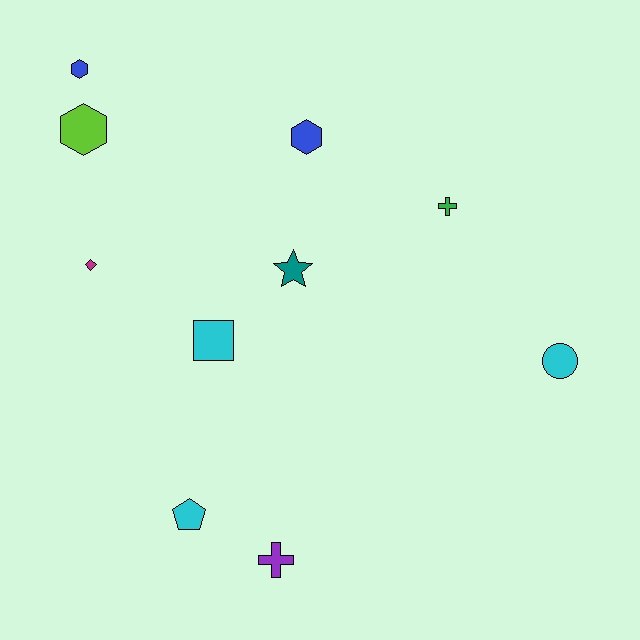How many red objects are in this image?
There are no red objects.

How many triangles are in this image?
There are no triangles.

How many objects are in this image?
There are 10 objects.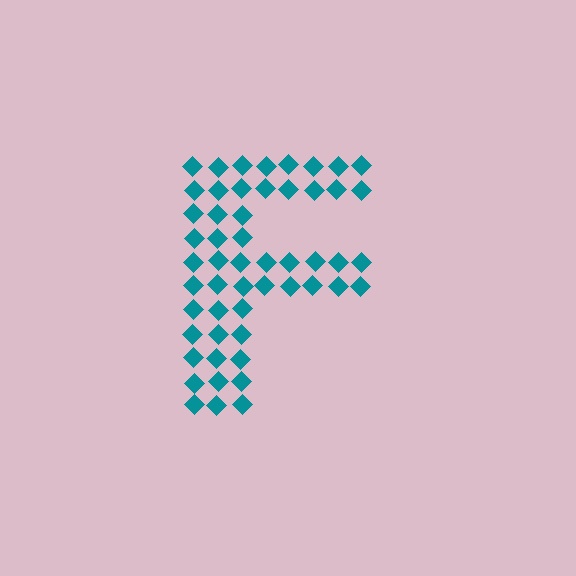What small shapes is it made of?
It is made of small diamonds.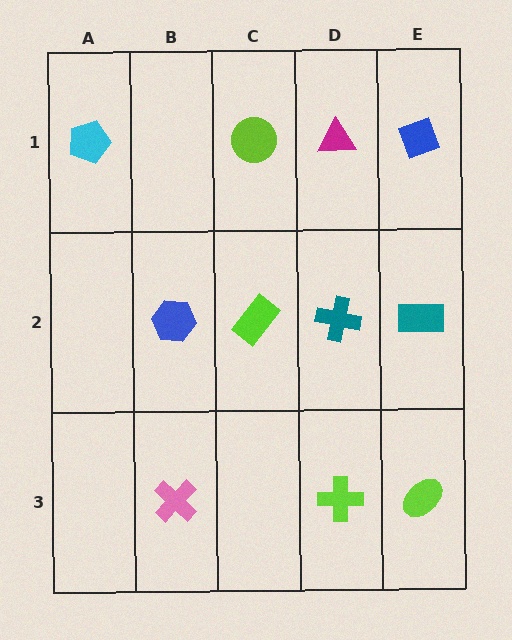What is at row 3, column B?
A pink cross.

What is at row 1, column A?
A cyan pentagon.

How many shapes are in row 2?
4 shapes.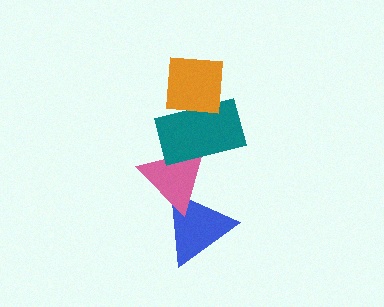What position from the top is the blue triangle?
The blue triangle is 4th from the top.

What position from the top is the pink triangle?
The pink triangle is 3rd from the top.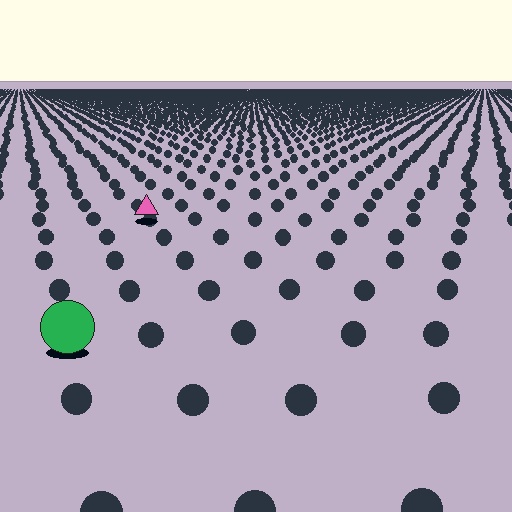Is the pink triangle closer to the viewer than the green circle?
No. The green circle is closer — you can tell from the texture gradient: the ground texture is coarser near it.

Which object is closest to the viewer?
The green circle is closest. The texture marks near it are larger and more spread out.